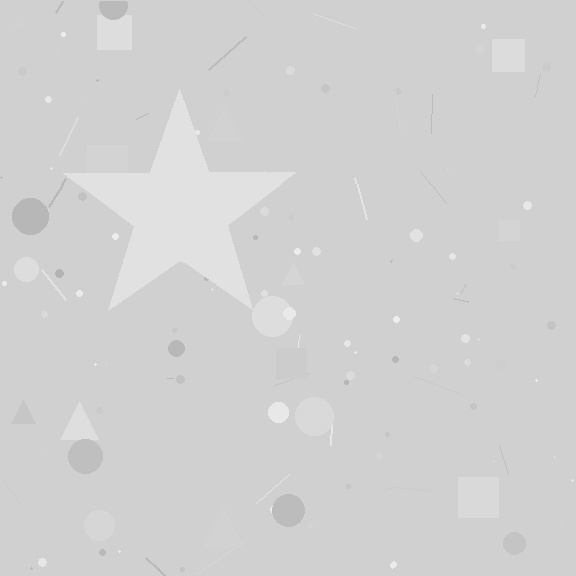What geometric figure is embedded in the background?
A star is embedded in the background.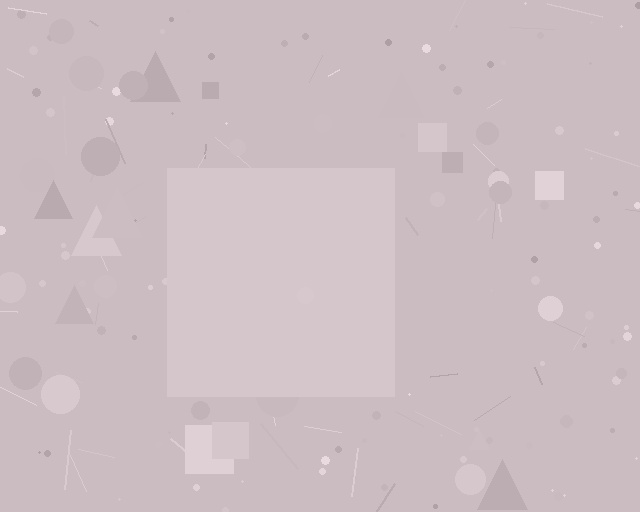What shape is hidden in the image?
A square is hidden in the image.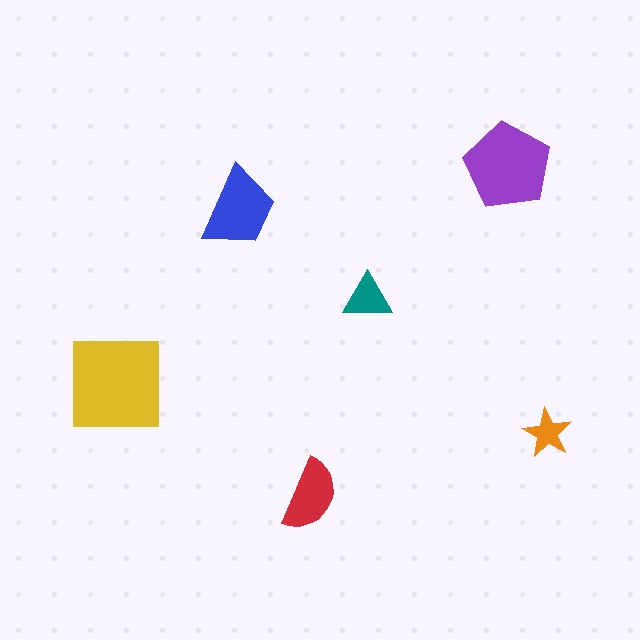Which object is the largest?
The yellow square.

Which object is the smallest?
The orange star.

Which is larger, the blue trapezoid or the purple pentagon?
The purple pentagon.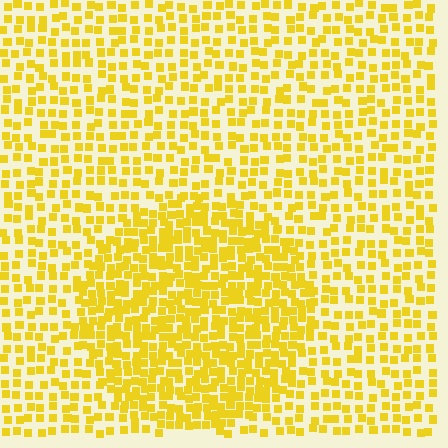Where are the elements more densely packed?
The elements are more densely packed inside the circle boundary.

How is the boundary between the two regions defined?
The boundary is defined by a change in element density (approximately 1.8x ratio). All elements are the same color, size, and shape.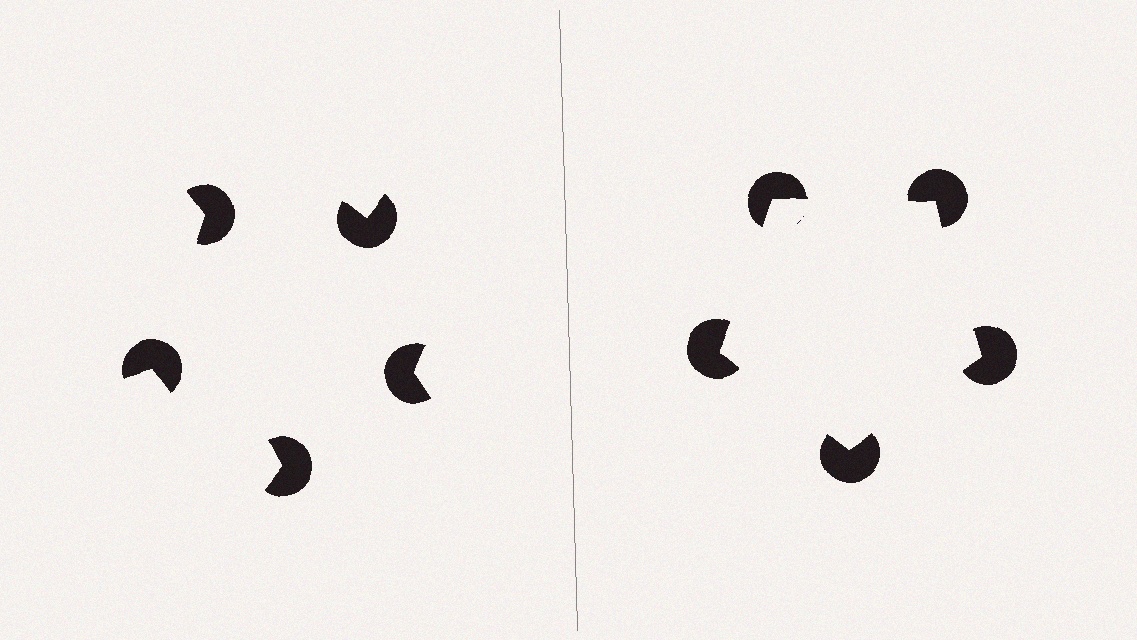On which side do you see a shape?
An illusory pentagon appears on the right side. On the left side the wedge cuts are rotated, so no coherent shape forms.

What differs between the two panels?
The pac-man discs are positioned identically on both sides; only the wedge orientations differ. On the right they align to a pentagon; on the left they are misaligned.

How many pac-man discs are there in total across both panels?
10 — 5 on each side.